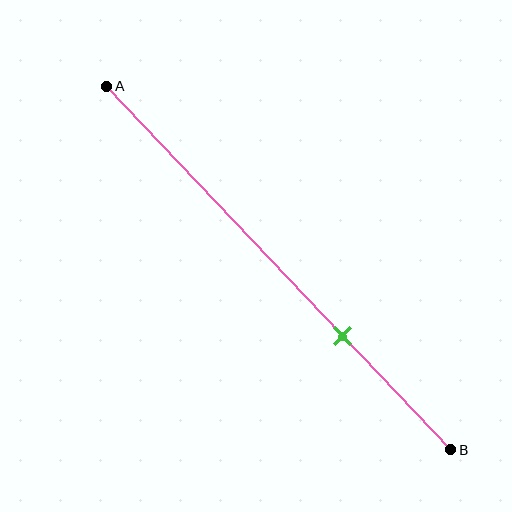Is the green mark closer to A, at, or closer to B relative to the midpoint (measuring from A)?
The green mark is closer to point B than the midpoint of segment AB.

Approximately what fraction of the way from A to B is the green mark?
The green mark is approximately 70% of the way from A to B.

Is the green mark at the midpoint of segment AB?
No, the mark is at about 70% from A, not at the 50% midpoint.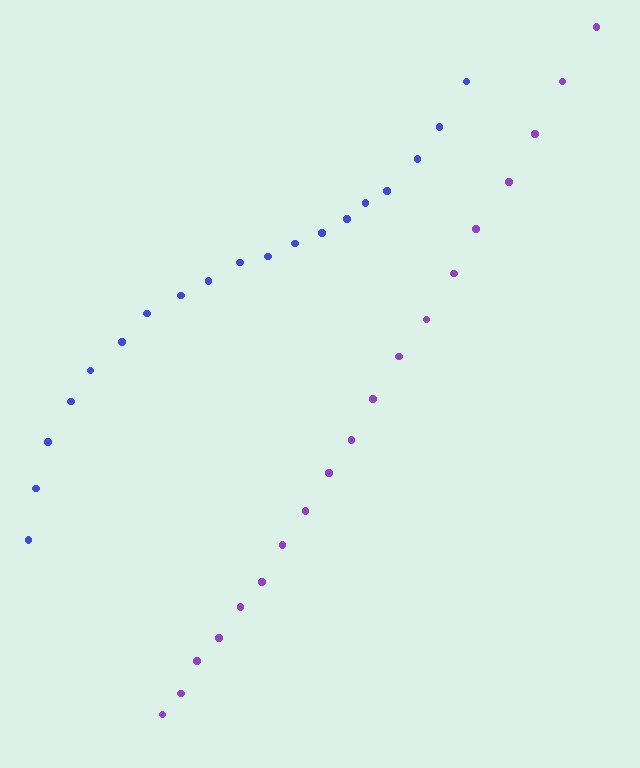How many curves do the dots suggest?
There are 2 distinct paths.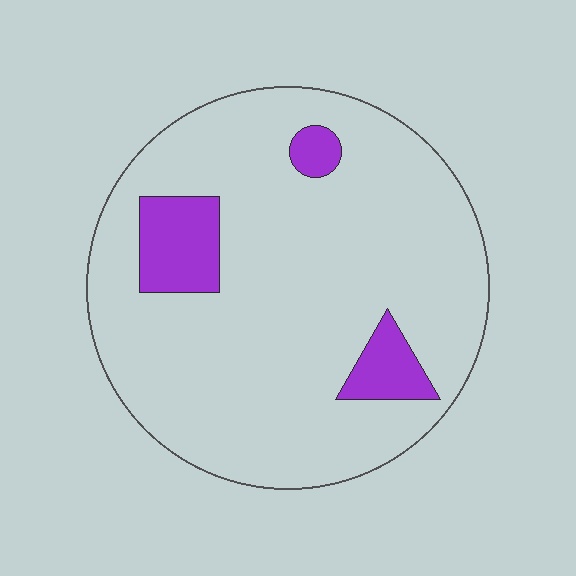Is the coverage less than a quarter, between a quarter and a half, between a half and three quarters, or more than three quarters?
Less than a quarter.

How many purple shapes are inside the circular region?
3.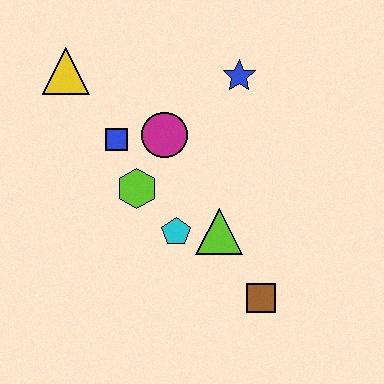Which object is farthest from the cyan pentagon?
The yellow triangle is farthest from the cyan pentagon.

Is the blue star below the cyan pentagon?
No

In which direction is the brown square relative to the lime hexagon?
The brown square is to the right of the lime hexagon.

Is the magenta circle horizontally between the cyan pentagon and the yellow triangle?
Yes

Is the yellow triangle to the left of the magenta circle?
Yes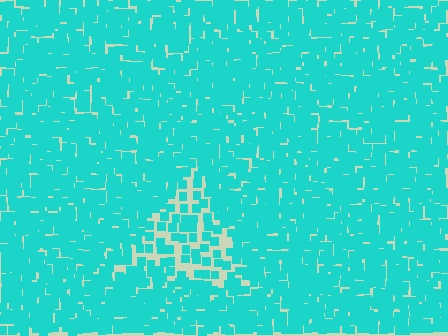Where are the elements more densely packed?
The elements are more densely packed outside the triangle boundary.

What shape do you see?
I see a triangle.